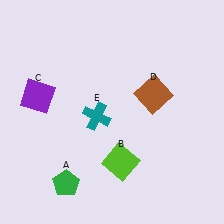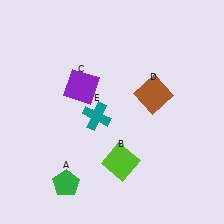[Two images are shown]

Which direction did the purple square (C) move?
The purple square (C) moved right.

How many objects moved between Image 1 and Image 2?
1 object moved between the two images.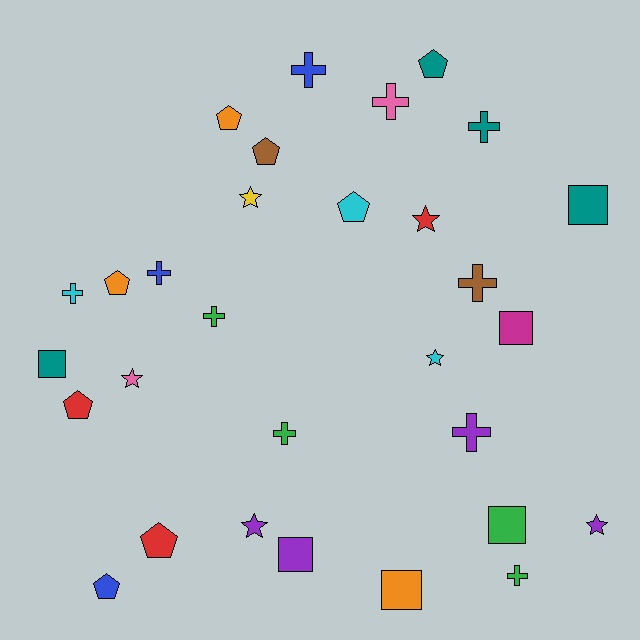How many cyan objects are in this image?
There are 3 cyan objects.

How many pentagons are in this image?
There are 8 pentagons.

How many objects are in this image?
There are 30 objects.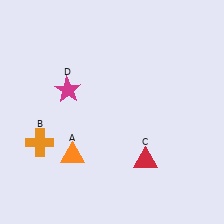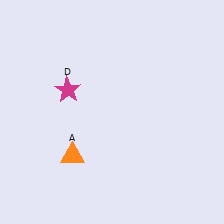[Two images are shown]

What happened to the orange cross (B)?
The orange cross (B) was removed in Image 2. It was in the bottom-left area of Image 1.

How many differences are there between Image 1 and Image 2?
There are 2 differences between the two images.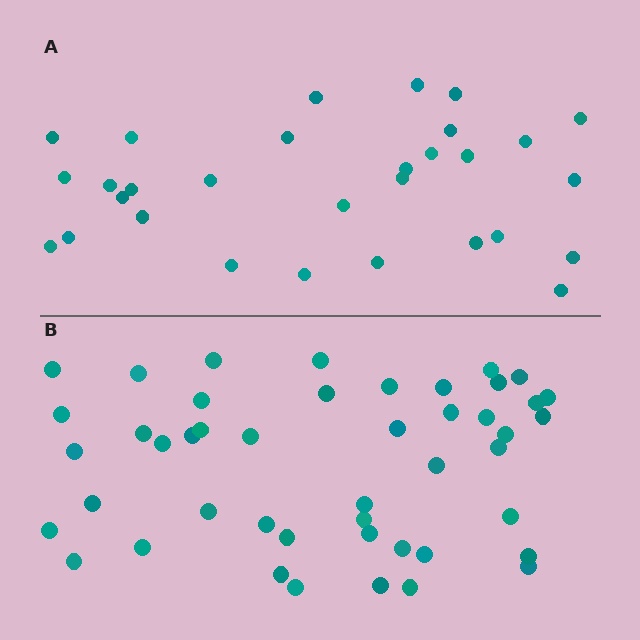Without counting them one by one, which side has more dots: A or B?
Region B (the bottom region) has more dots.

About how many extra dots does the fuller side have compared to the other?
Region B has approximately 15 more dots than region A.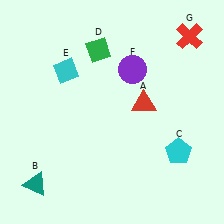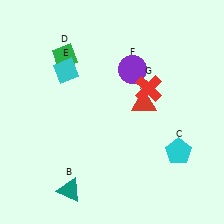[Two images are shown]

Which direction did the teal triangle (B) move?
The teal triangle (B) moved right.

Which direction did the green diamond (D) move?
The green diamond (D) moved left.